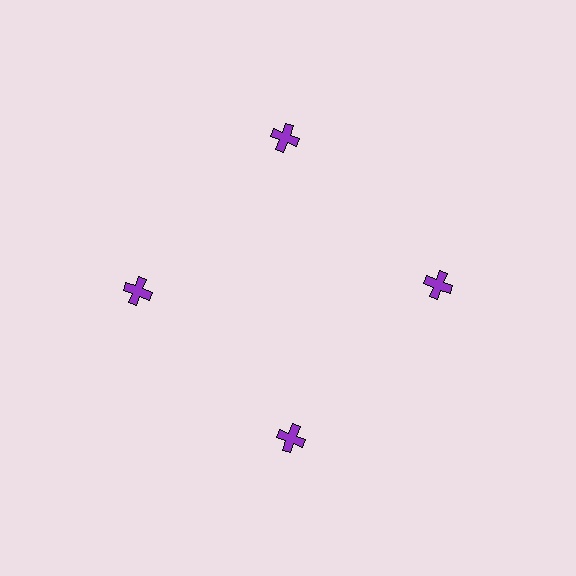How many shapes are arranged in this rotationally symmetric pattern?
There are 4 shapes, arranged in 4 groups of 1.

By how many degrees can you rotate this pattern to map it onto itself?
The pattern maps onto itself every 90 degrees of rotation.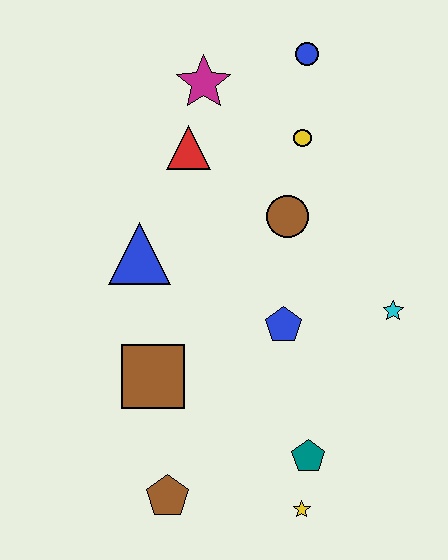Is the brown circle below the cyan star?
No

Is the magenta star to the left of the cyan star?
Yes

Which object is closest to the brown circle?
The yellow circle is closest to the brown circle.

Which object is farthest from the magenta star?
The yellow star is farthest from the magenta star.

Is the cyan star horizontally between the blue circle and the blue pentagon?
No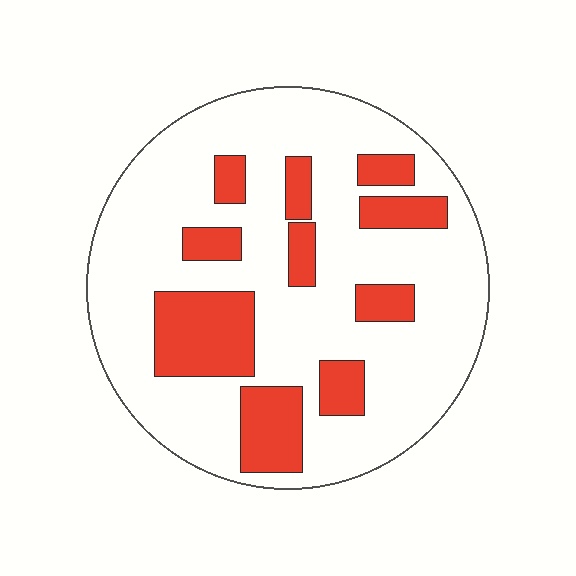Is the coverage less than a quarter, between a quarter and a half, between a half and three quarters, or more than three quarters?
Less than a quarter.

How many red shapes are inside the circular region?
10.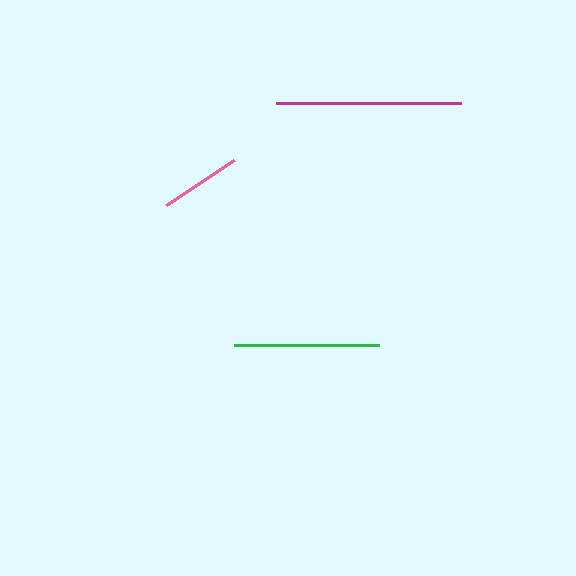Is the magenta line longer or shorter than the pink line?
The magenta line is longer than the pink line.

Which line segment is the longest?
The magenta line is the longest at approximately 185 pixels.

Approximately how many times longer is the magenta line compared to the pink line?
The magenta line is approximately 2.3 times the length of the pink line.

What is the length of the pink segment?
The pink segment is approximately 81 pixels long.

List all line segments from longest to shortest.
From longest to shortest: magenta, green, pink.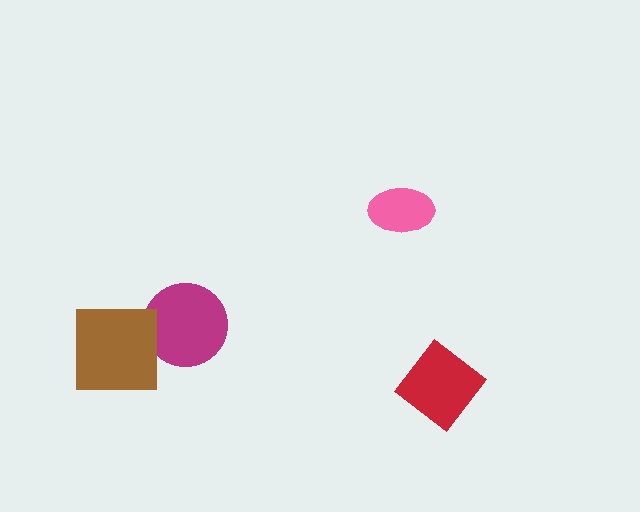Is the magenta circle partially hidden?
Yes, it is partially covered by another shape.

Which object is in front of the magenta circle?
The brown square is in front of the magenta circle.